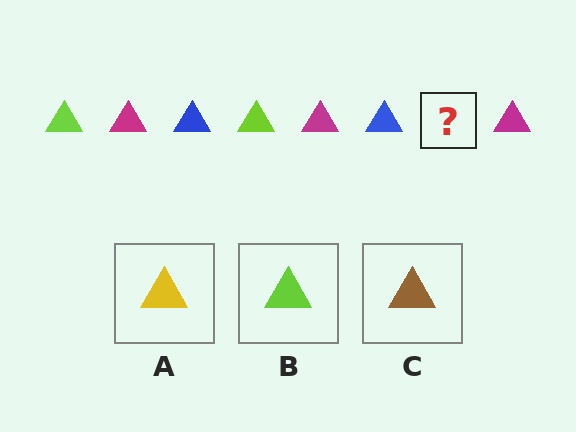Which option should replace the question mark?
Option B.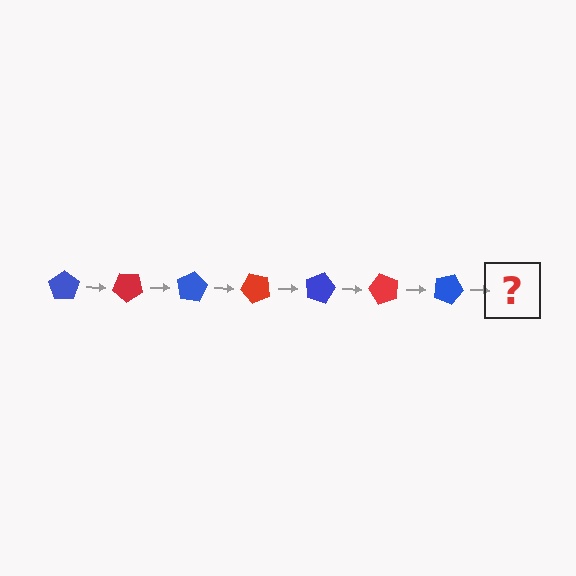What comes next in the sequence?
The next element should be a red pentagon, rotated 280 degrees from the start.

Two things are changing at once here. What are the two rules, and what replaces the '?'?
The two rules are that it rotates 40 degrees each step and the color cycles through blue and red. The '?' should be a red pentagon, rotated 280 degrees from the start.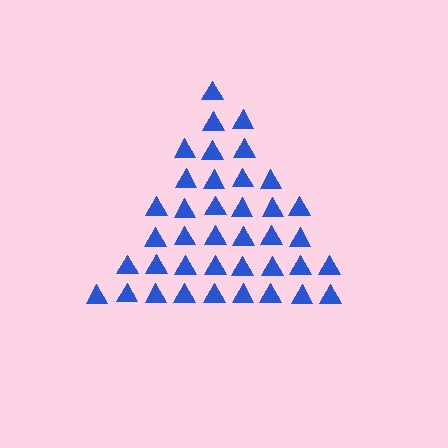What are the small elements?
The small elements are triangles.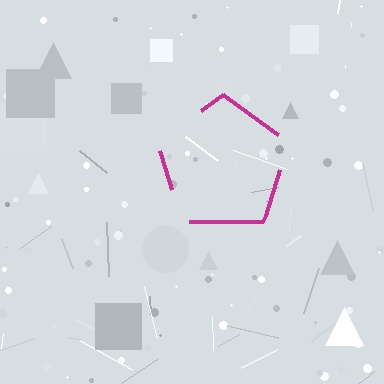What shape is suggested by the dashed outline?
The dashed outline suggests a pentagon.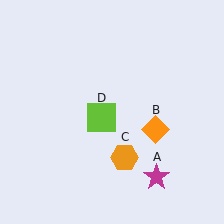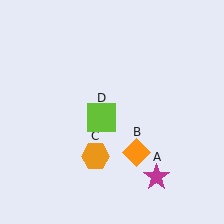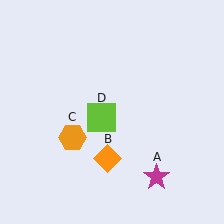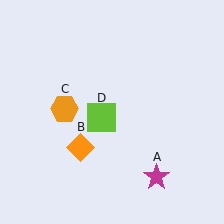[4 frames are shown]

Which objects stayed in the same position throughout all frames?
Magenta star (object A) and lime square (object D) remained stationary.